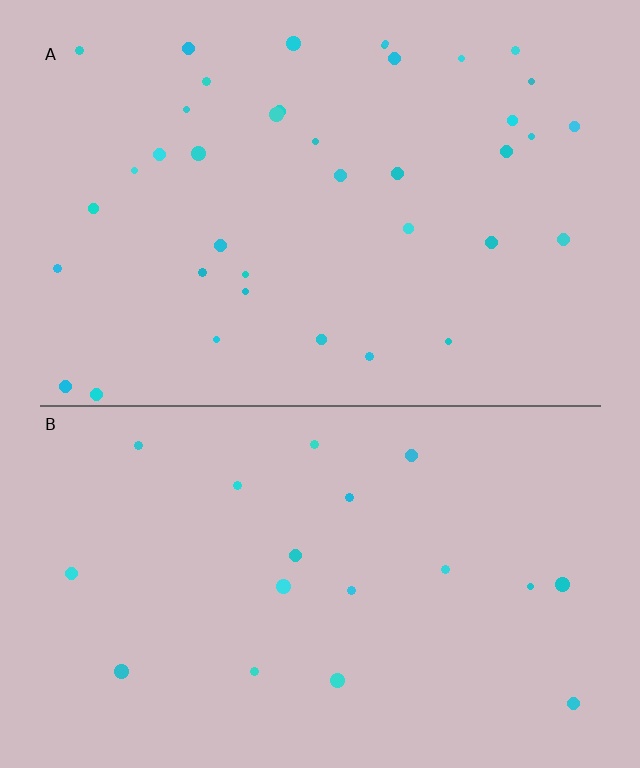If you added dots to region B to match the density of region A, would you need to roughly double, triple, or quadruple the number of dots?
Approximately double.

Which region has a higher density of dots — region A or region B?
A (the top).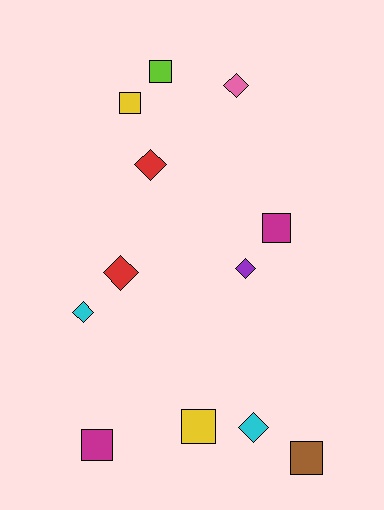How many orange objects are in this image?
There are no orange objects.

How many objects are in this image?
There are 12 objects.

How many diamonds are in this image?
There are 6 diamonds.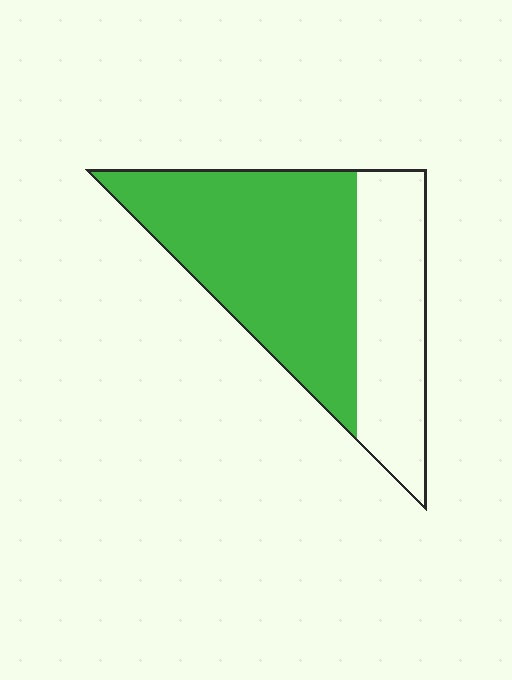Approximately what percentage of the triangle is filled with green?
Approximately 65%.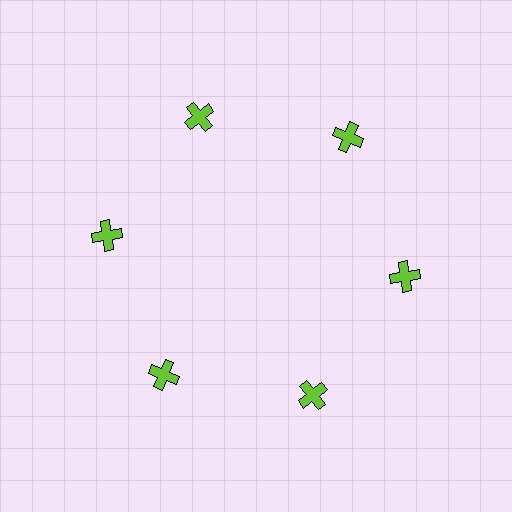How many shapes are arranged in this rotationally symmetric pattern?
There are 6 shapes, arranged in 6 groups of 1.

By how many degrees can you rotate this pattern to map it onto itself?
The pattern maps onto itself every 60 degrees of rotation.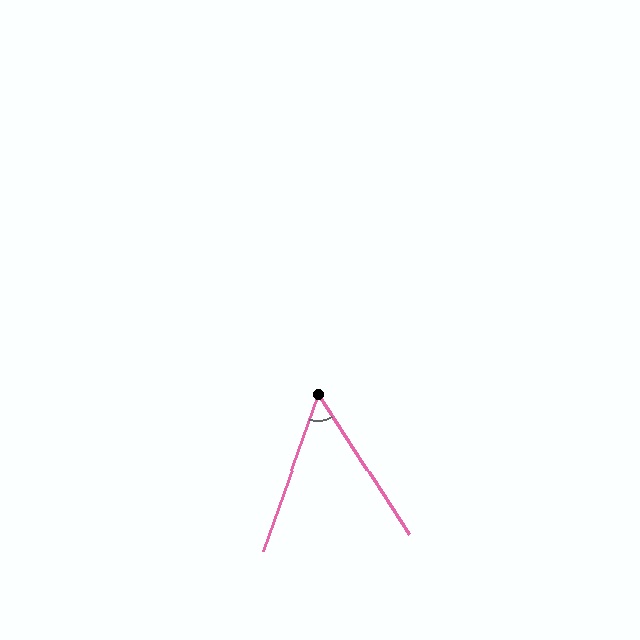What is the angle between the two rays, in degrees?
Approximately 53 degrees.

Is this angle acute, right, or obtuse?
It is acute.